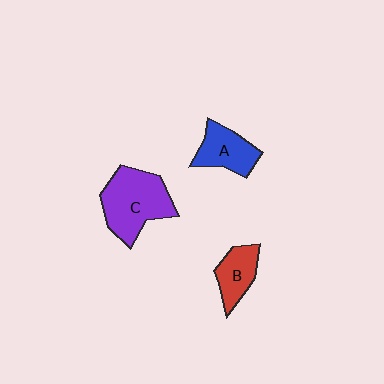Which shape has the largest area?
Shape C (purple).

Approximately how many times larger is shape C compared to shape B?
Approximately 2.0 times.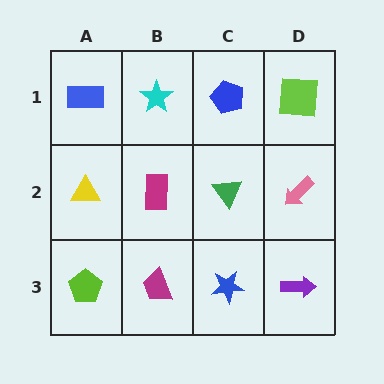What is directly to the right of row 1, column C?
A lime square.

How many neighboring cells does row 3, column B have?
3.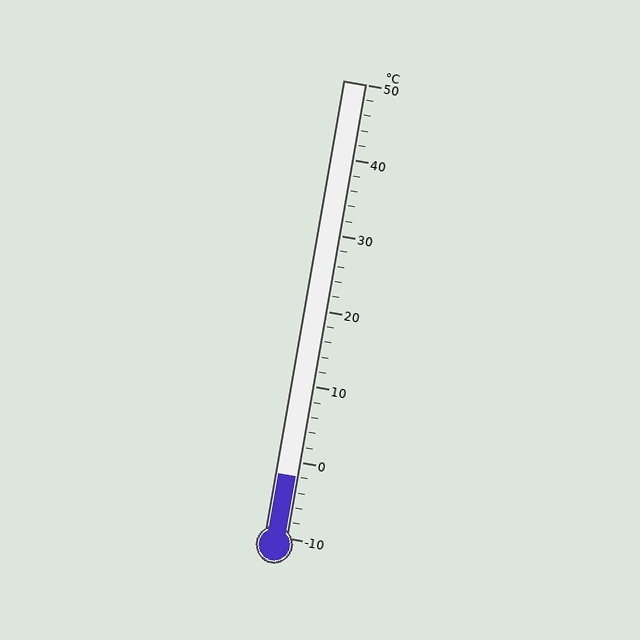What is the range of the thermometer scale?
The thermometer scale ranges from -10°C to 50°C.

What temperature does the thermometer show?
The thermometer shows approximately -2°C.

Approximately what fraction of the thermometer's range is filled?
The thermometer is filled to approximately 15% of its range.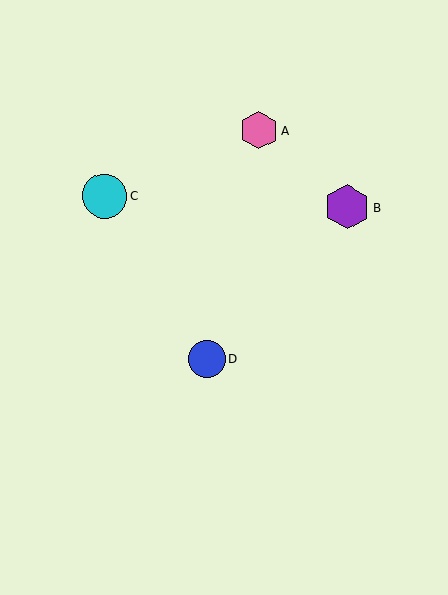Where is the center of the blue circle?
The center of the blue circle is at (207, 359).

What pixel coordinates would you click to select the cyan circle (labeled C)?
Click at (105, 196) to select the cyan circle C.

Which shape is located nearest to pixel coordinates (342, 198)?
The purple hexagon (labeled B) at (347, 207) is nearest to that location.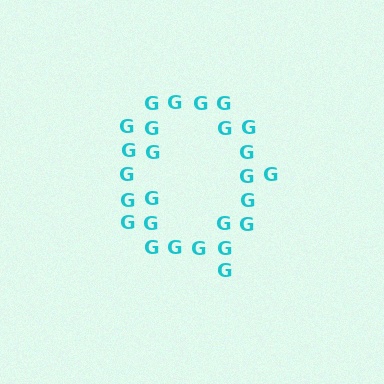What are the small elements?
The small elements are letter G's.